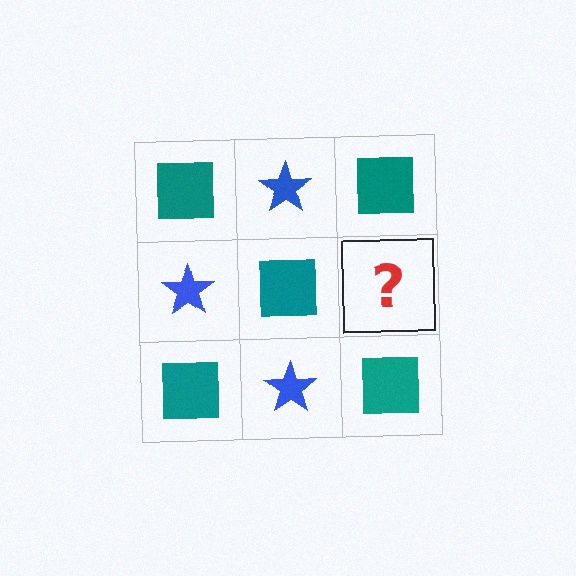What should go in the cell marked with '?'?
The missing cell should contain a blue star.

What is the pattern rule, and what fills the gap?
The rule is that it alternates teal square and blue star in a checkerboard pattern. The gap should be filled with a blue star.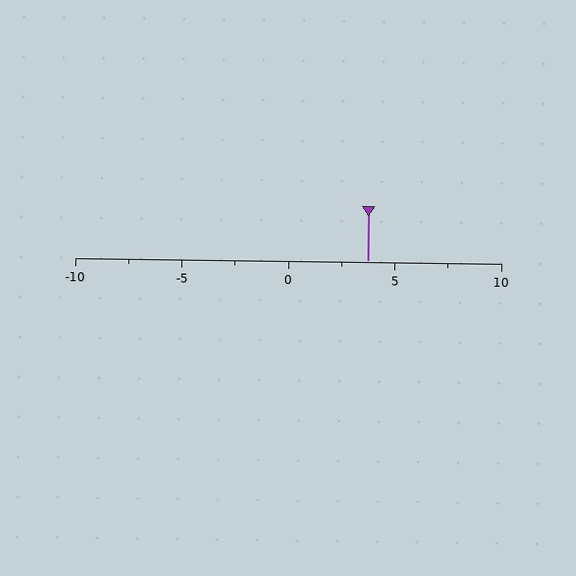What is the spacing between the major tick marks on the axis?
The major ticks are spaced 5 apart.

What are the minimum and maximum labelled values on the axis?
The axis runs from -10 to 10.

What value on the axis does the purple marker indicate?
The marker indicates approximately 3.8.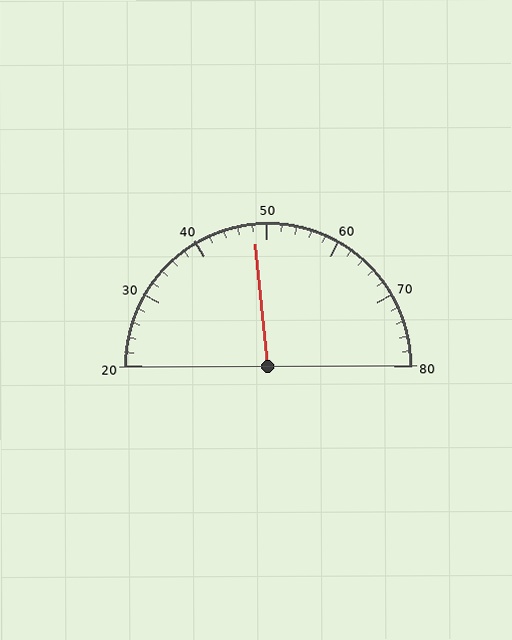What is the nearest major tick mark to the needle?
The nearest major tick mark is 50.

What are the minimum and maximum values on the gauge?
The gauge ranges from 20 to 80.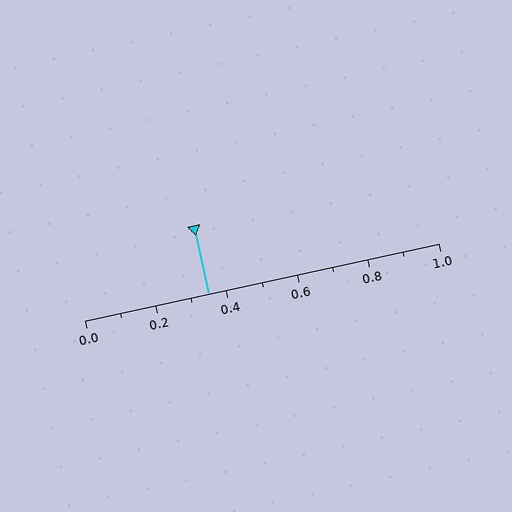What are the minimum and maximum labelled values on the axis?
The axis runs from 0.0 to 1.0.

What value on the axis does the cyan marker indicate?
The marker indicates approximately 0.35.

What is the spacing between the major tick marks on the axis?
The major ticks are spaced 0.2 apart.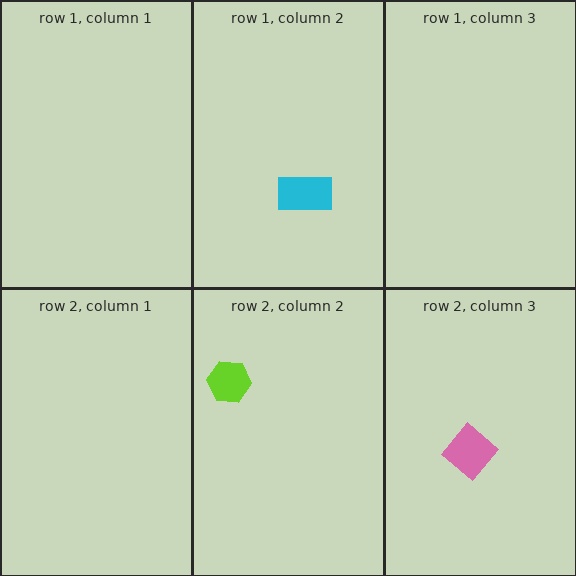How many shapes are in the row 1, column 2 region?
1.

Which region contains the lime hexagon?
The row 2, column 2 region.